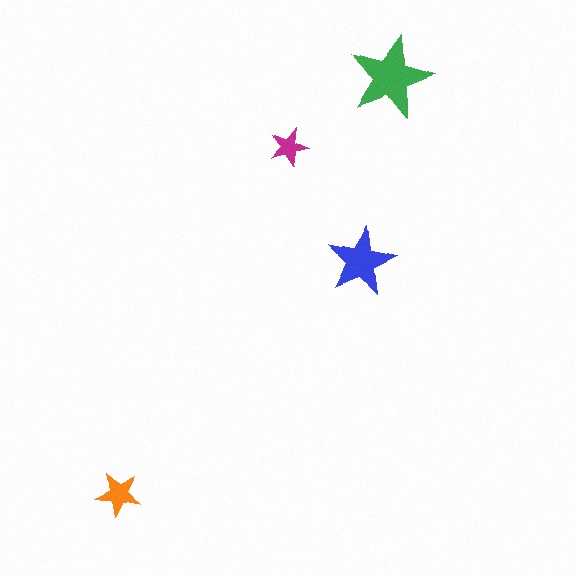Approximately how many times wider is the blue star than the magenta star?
About 2 times wider.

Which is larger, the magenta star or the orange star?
The orange one.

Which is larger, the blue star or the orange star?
The blue one.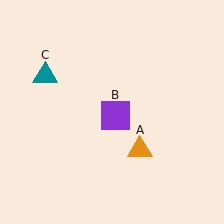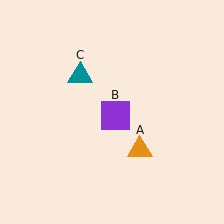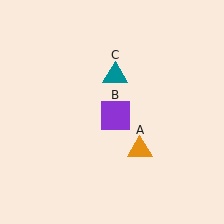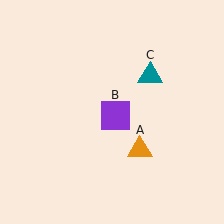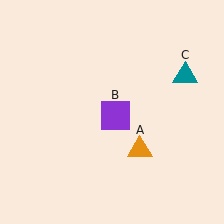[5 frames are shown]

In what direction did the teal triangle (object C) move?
The teal triangle (object C) moved right.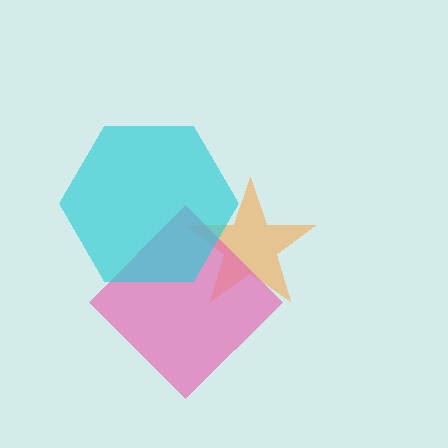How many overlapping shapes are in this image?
There are 3 overlapping shapes in the image.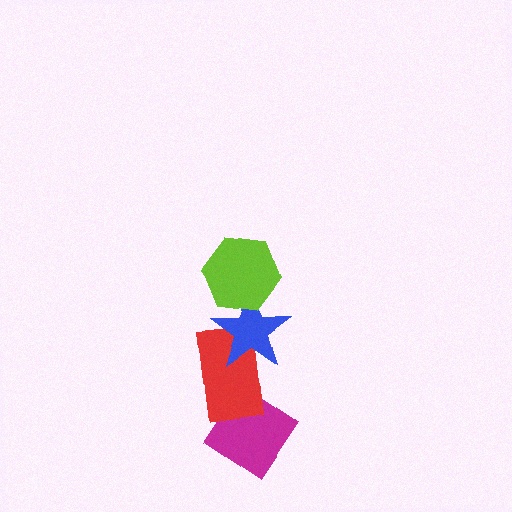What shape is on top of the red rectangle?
The blue star is on top of the red rectangle.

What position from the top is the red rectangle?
The red rectangle is 3rd from the top.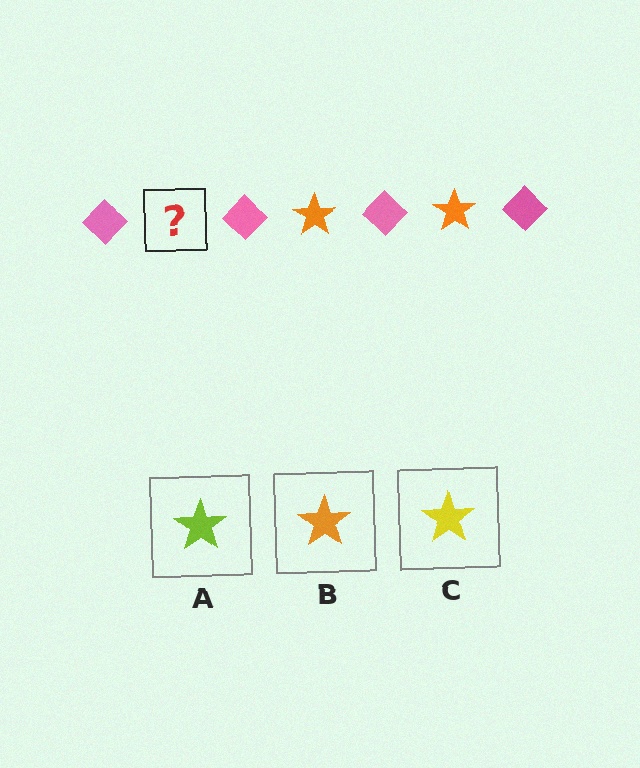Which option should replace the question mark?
Option B.